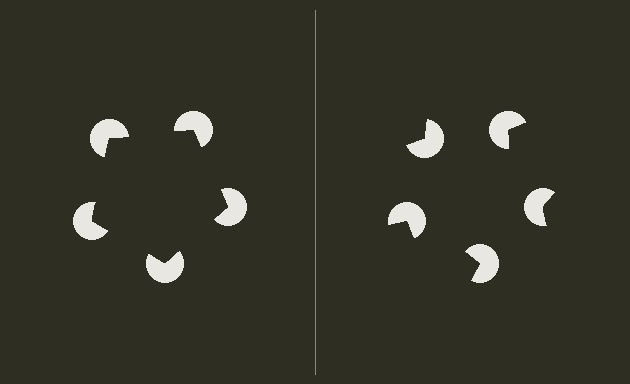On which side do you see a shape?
An illusory pentagon appears on the left side. On the right side the wedge cuts are rotated, so no coherent shape forms.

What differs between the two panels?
The pac-man discs are positioned identically on both sides; only the wedge orientations differ. On the left they align to a pentagon; on the right they are misaligned.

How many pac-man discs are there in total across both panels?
10 — 5 on each side.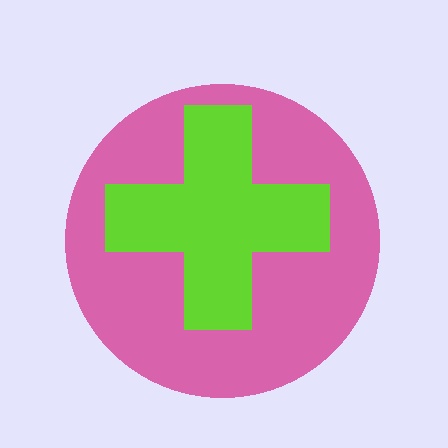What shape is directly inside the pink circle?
The lime cross.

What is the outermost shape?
The pink circle.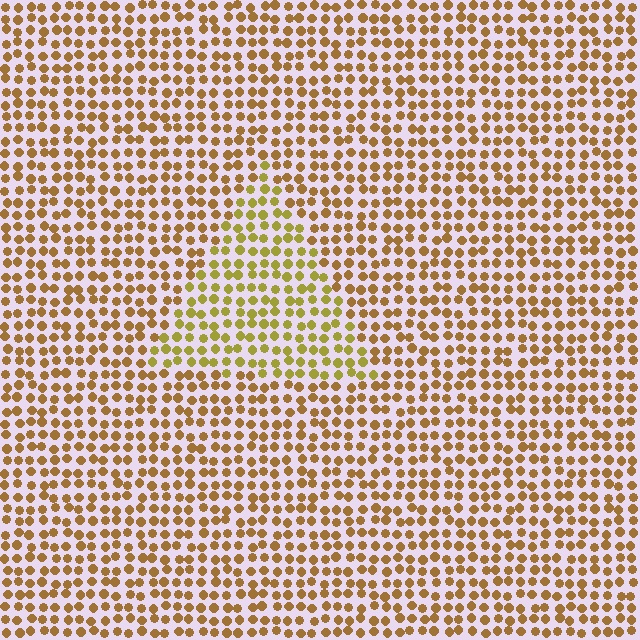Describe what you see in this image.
The image is filled with small brown elements in a uniform arrangement. A triangle-shaped region is visible where the elements are tinted to a slightly different hue, forming a subtle color boundary.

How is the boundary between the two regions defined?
The boundary is defined purely by a slight shift in hue (about 26 degrees). Spacing, size, and orientation are identical on both sides.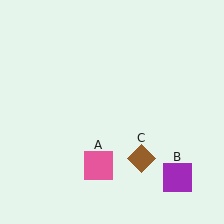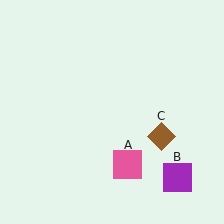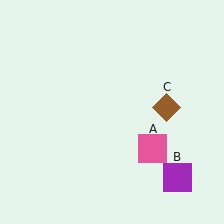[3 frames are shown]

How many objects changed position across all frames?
2 objects changed position: pink square (object A), brown diamond (object C).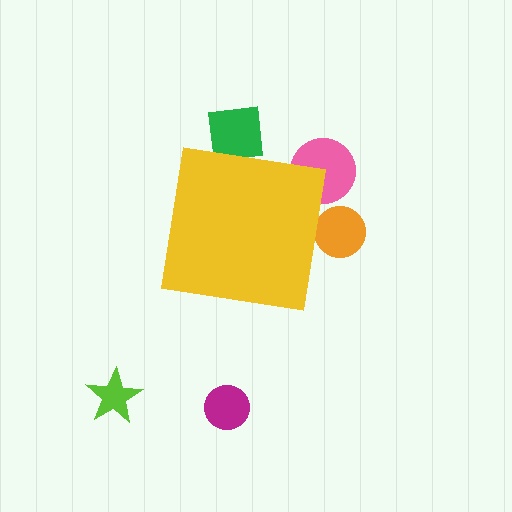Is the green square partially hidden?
Yes, the green square is partially hidden behind the yellow square.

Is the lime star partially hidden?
No, the lime star is fully visible.